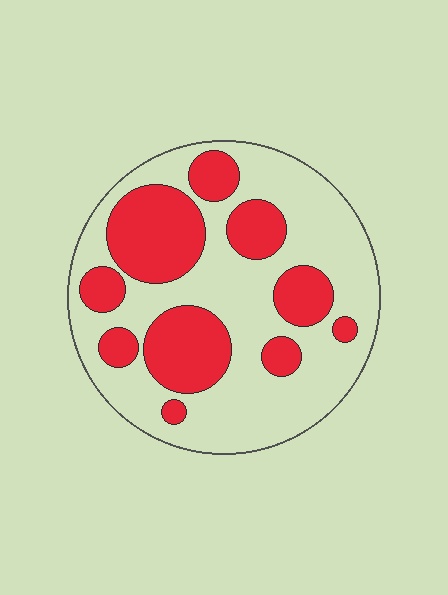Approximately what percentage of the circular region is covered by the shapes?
Approximately 35%.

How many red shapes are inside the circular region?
10.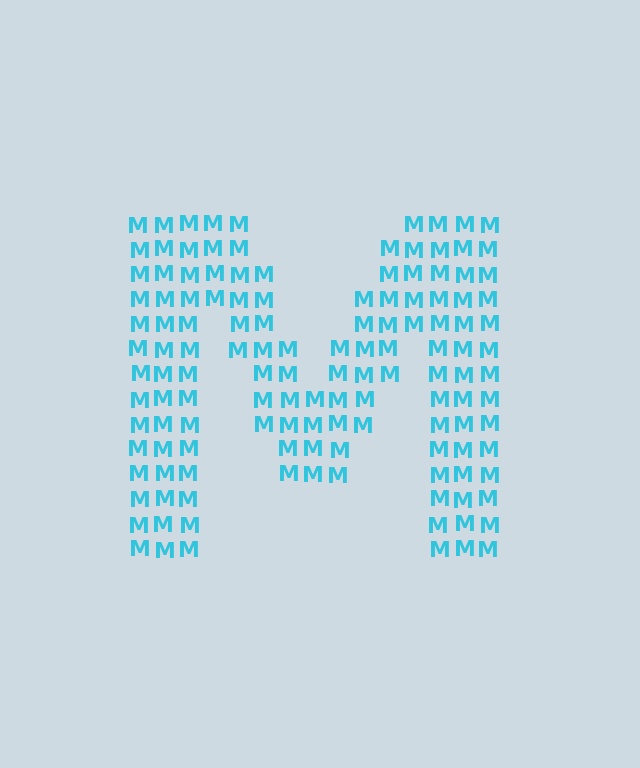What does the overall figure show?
The overall figure shows the letter M.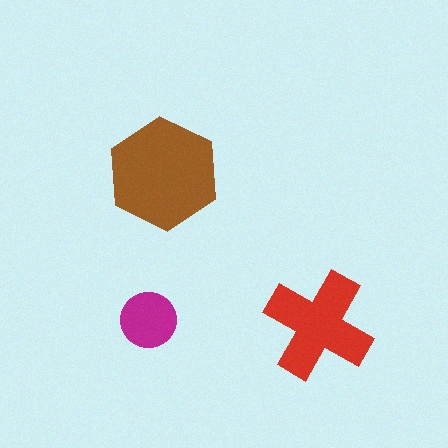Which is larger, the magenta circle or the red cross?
The red cross.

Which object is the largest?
The brown hexagon.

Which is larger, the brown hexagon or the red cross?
The brown hexagon.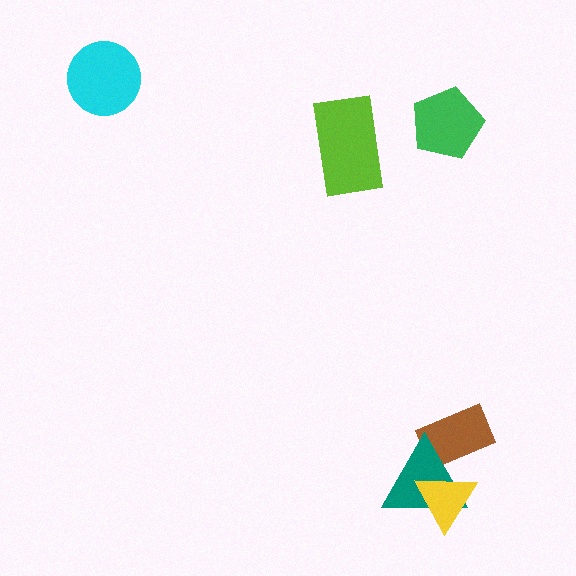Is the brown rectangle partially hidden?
Yes, it is partially covered by another shape.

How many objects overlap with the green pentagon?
0 objects overlap with the green pentagon.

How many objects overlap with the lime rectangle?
0 objects overlap with the lime rectangle.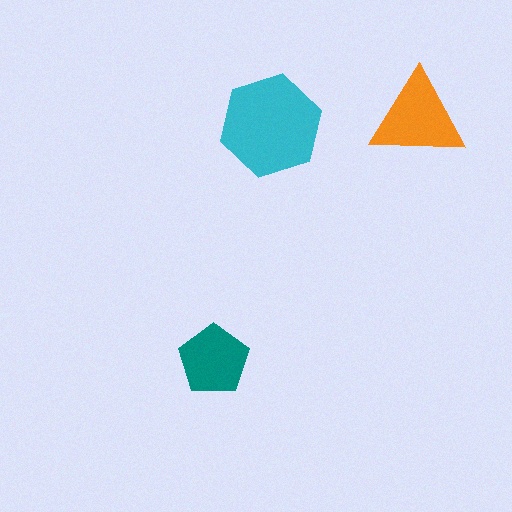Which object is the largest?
The cyan hexagon.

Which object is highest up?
The orange triangle is topmost.